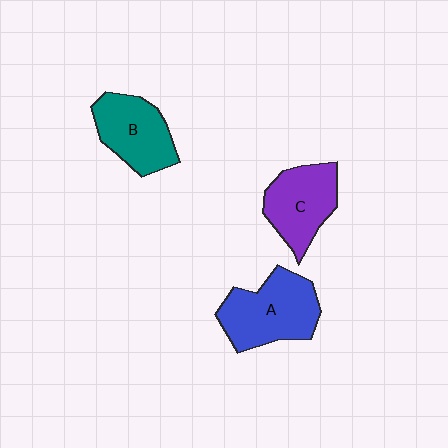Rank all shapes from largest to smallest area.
From largest to smallest: A (blue), C (purple), B (teal).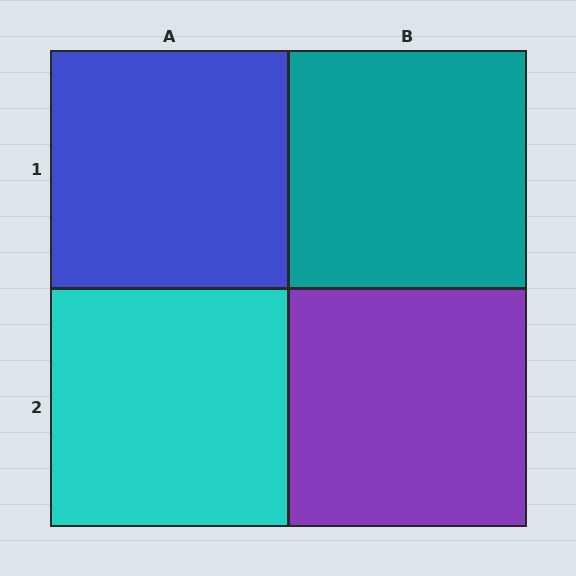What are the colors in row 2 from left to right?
Cyan, purple.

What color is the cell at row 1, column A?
Blue.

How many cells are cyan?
1 cell is cyan.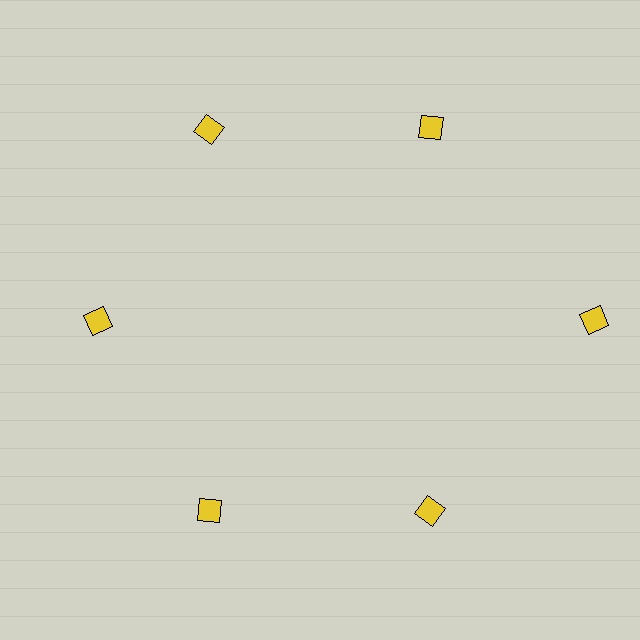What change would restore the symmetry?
The symmetry would be restored by moving it inward, back onto the ring so that all 6 diamonds sit at equal angles and equal distance from the center.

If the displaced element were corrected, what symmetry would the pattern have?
It would have 6-fold rotational symmetry — the pattern would map onto itself every 60 degrees.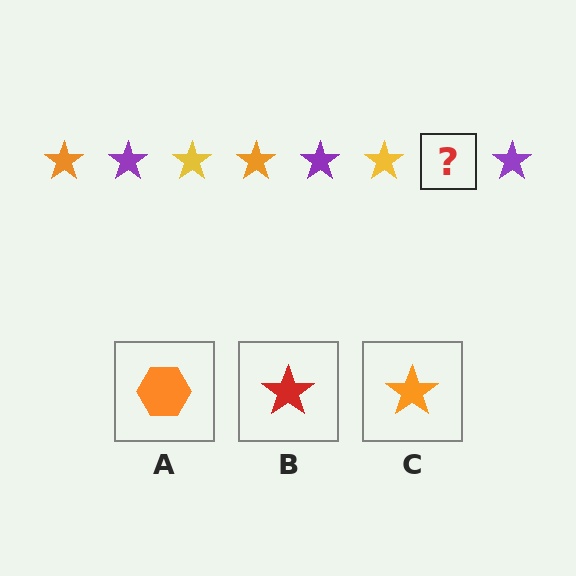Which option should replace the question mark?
Option C.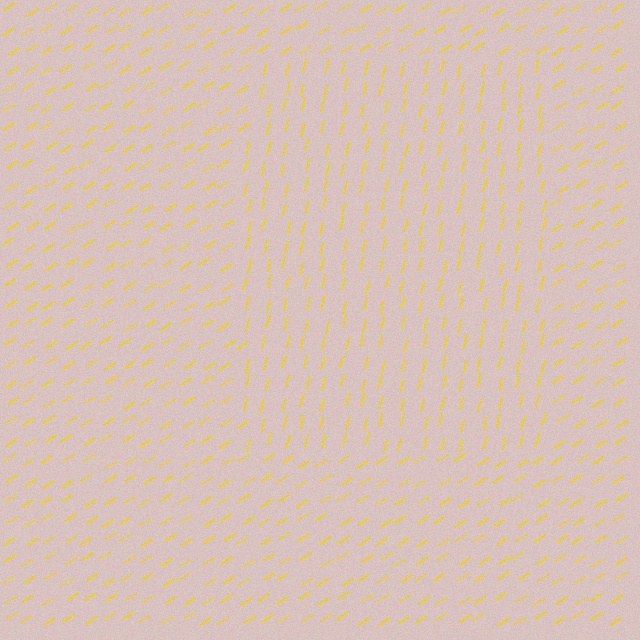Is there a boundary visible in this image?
Yes, there is a texture boundary formed by a change in line orientation.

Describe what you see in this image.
The image is filled with small yellow line segments. A rectangle region in the image has lines oriented differently from the surrounding lines, creating a visible texture boundary.